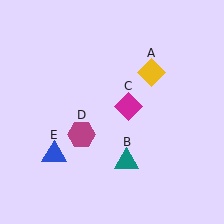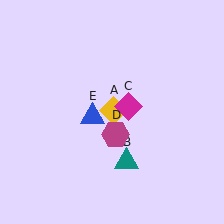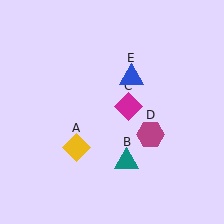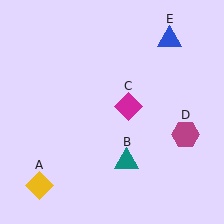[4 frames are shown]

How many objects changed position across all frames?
3 objects changed position: yellow diamond (object A), magenta hexagon (object D), blue triangle (object E).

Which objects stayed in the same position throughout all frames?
Teal triangle (object B) and magenta diamond (object C) remained stationary.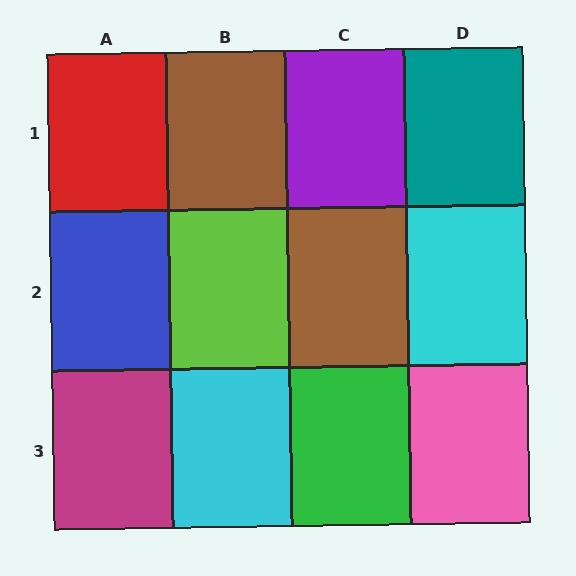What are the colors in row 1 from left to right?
Red, brown, purple, teal.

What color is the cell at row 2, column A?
Blue.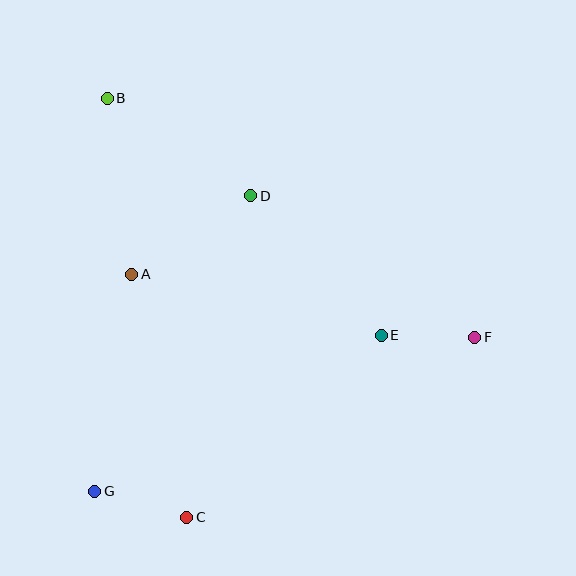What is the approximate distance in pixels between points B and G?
The distance between B and G is approximately 393 pixels.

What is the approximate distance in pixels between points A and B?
The distance between A and B is approximately 177 pixels.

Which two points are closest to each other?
Points E and F are closest to each other.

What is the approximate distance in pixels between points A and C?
The distance between A and C is approximately 250 pixels.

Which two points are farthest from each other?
Points B and F are farthest from each other.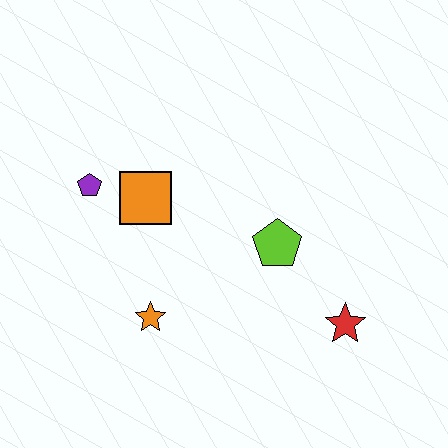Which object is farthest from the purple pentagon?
The red star is farthest from the purple pentagon.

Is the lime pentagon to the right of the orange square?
Yes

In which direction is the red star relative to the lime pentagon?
The red star is below the lime pentagon.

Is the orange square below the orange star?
No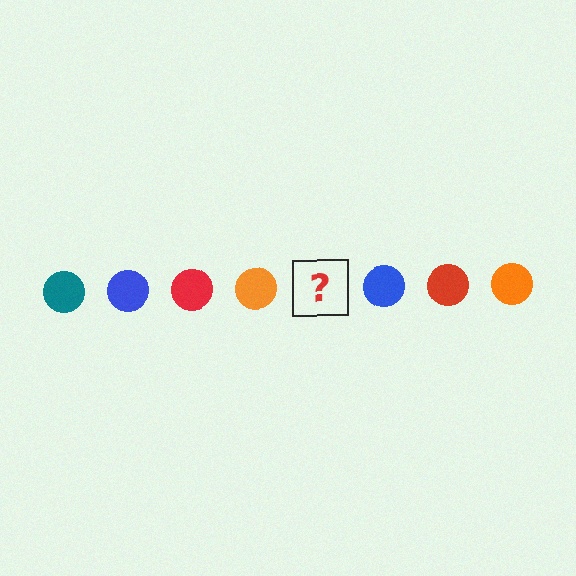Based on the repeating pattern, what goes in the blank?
The blank should be a teal circle.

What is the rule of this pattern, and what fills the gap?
The rule is that the pattern cycles through teal, blue, red, orange circles. The gap should be filled with a teal circle.